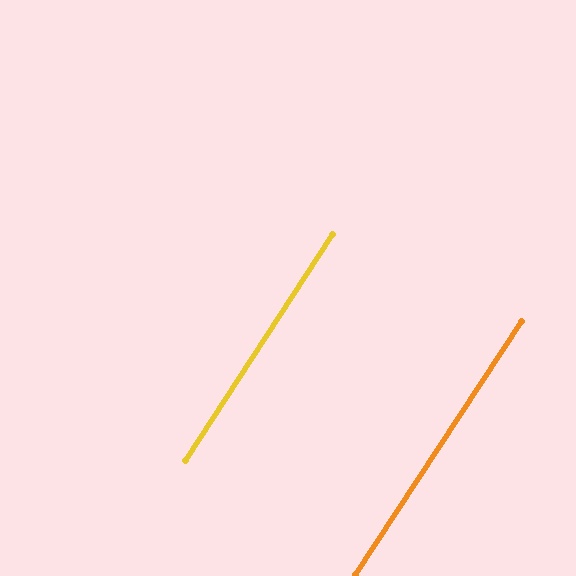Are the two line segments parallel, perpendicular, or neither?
Parallel — their directions differ by only 0.0°.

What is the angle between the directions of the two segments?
Approximately 0 degrees.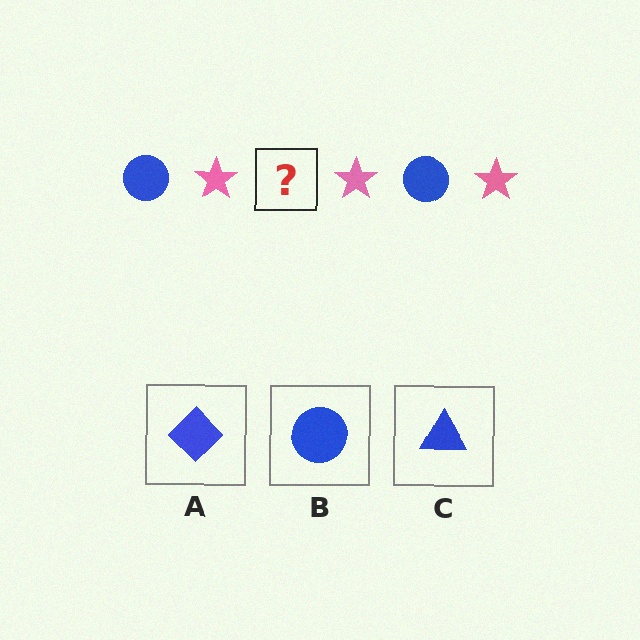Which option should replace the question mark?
Option B.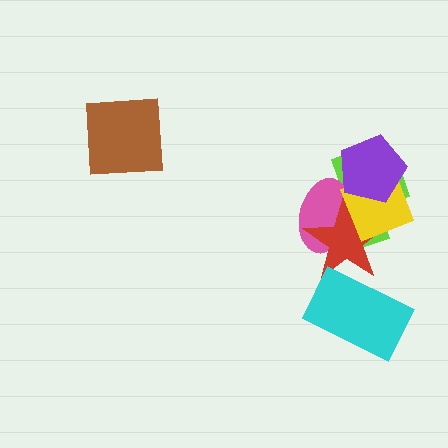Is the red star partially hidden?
Yes, it is partially covered by another shape.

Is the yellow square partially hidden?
Yes, it is partially covered by another shape.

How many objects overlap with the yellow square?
4 objects overlap with the yellow square.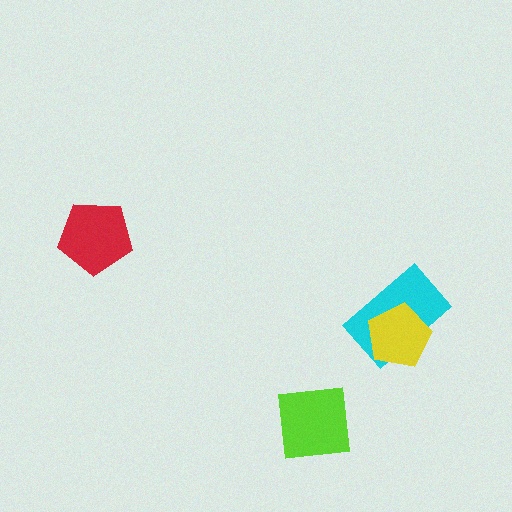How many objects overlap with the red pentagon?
0 objects overlap with the red pentagon.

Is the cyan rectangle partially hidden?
Yes, it is partially covered by another shape.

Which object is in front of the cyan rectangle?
The yellow pentagon is in front of the cyan rectangle.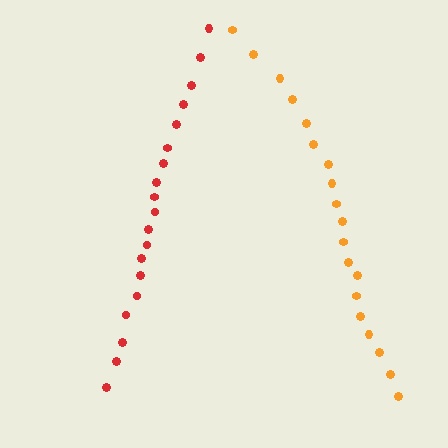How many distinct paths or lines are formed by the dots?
There are 2 distinct paths.